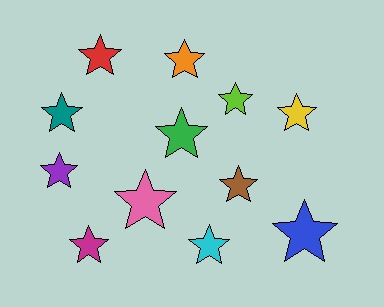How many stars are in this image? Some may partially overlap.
There are 12 stars.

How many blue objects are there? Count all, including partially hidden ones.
There is 1 blue object.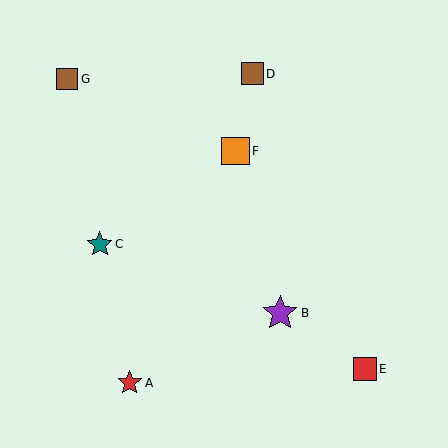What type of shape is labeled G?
Shape G is a brown square.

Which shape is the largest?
The purple star (labeled B) is the largest.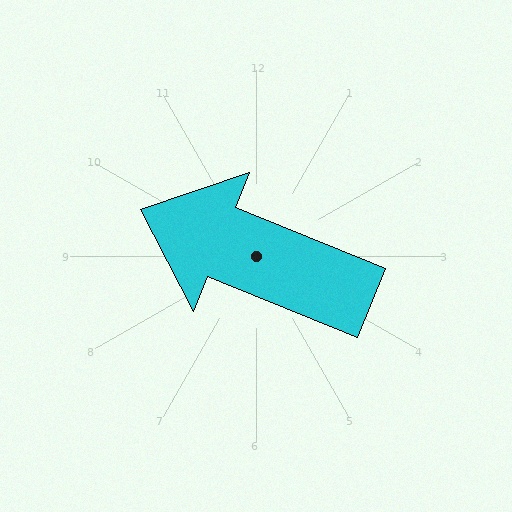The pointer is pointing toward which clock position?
Roughly 10 o'clock.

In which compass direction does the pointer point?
West.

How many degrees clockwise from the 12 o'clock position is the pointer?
Approximately 292 degrees.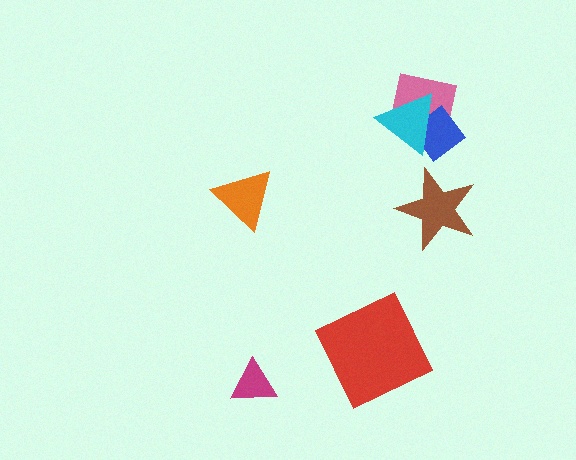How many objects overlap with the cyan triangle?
2 objects overlap with the cyan triangle.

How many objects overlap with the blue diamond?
2 objects overlap with the blue diamond.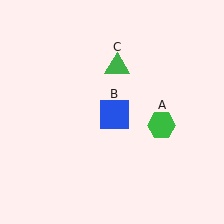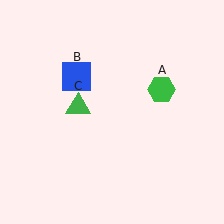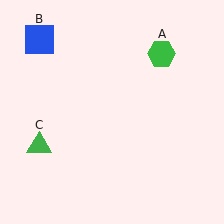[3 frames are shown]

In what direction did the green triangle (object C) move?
The green triangle (object C) moved down and to the left.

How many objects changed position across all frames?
3 objects changed position: green hexagon (object A), blue square (object B), green triangle (object C).